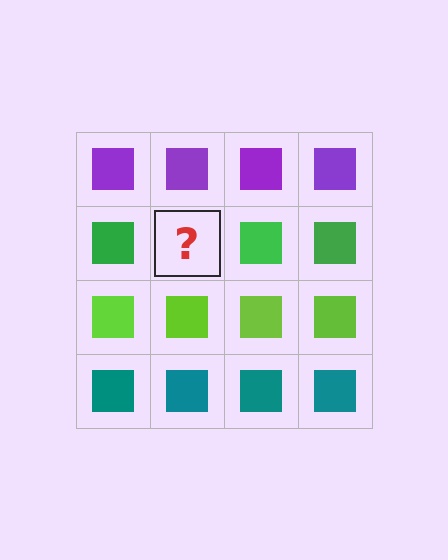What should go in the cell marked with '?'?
The missing cell should contain a green square.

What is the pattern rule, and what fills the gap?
The rule is that each row has a consistent color. The gap should be filled with a green square.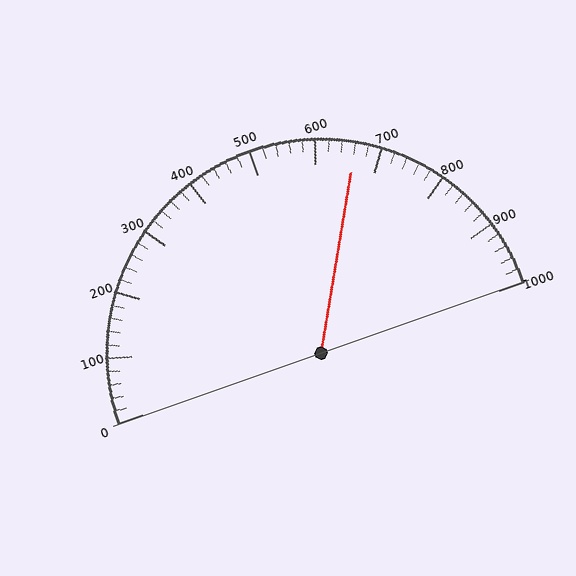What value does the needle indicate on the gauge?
The needle indicates approximately 660.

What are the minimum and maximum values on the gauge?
The gauge ranges from 0 to 1000.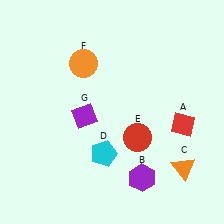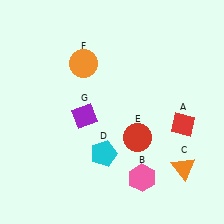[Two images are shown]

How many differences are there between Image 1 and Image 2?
There is 1 difference between the two images.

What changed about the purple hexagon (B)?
In Image 1, B is purple. In Image 2, it changed to pink.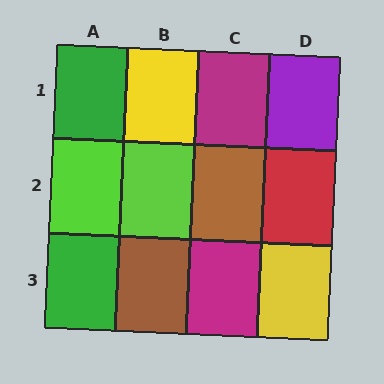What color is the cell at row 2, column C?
Brown.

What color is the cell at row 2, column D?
Red.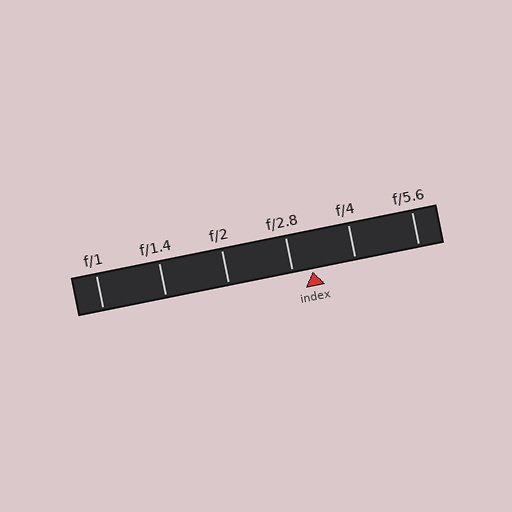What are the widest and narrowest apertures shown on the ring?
The widest aperture shown is f/1 and the narrowest is f/5.6.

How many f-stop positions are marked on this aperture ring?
There are 6 f-stop positions marked.